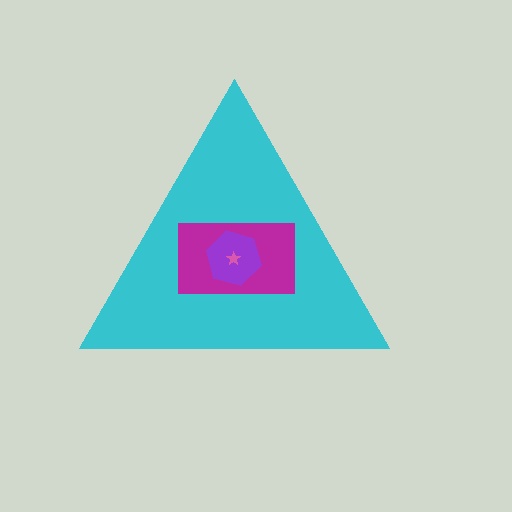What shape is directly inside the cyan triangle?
The magenta rectangle.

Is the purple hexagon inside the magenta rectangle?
Yes.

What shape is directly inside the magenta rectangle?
The purple hexagon.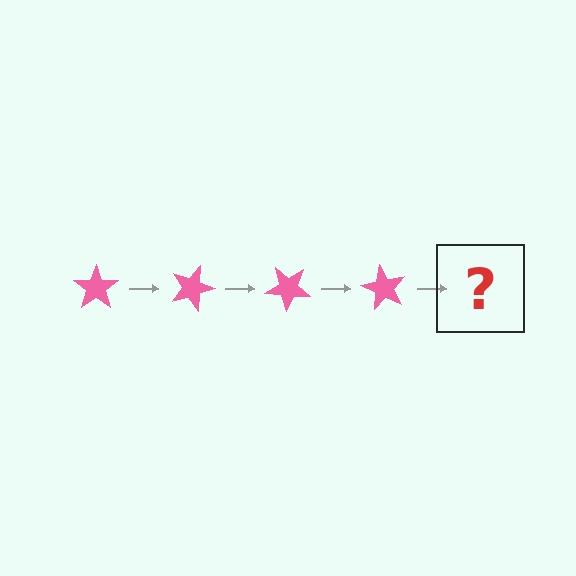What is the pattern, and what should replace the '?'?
The pattern is that the star rotates 20 degrees each step. The '?' should be a pink star rotated 80 degrees.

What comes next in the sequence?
The next element should be a pink star rotated 80 degrees.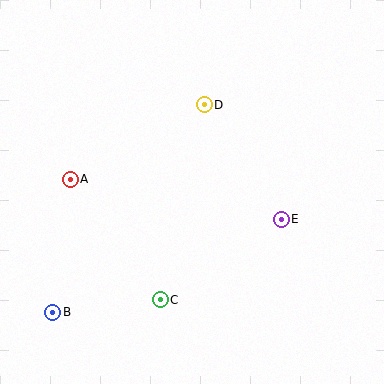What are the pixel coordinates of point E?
Point E is at (281, 219).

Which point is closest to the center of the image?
Point D at (204, 105) is closest to the center.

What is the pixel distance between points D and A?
The distance between D and A is 153 pixels.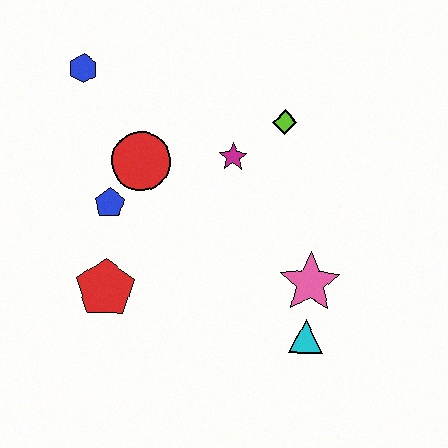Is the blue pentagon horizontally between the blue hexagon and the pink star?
Yes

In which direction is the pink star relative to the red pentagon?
The pink star is to the right of the red pentagon.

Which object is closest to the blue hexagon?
The red circle is closest to the blue hexagon.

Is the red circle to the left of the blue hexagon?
No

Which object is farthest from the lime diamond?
The red pentagon is farthest from the lime diamond.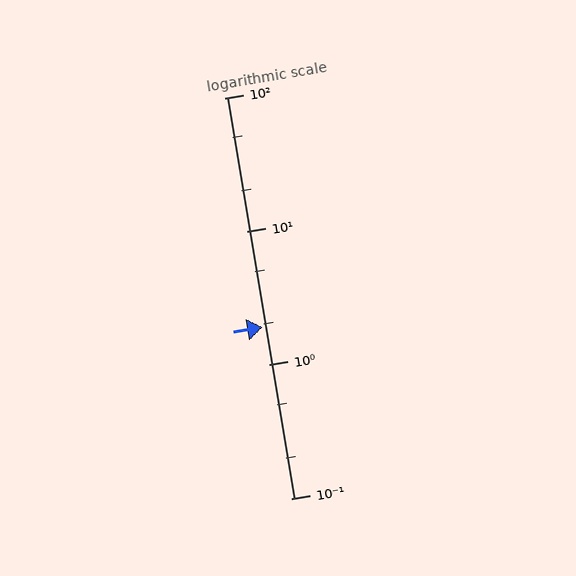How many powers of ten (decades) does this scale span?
The scale spans 3 decades, from 0.1 to 100.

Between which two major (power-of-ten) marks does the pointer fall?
The pointer is between 1 and 10.